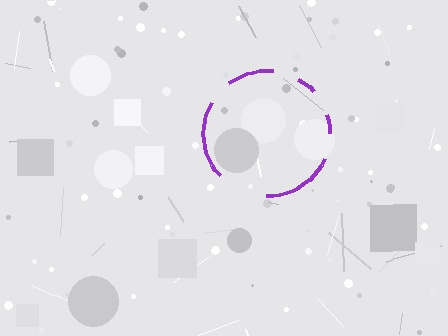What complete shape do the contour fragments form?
The contour fragments form a circle.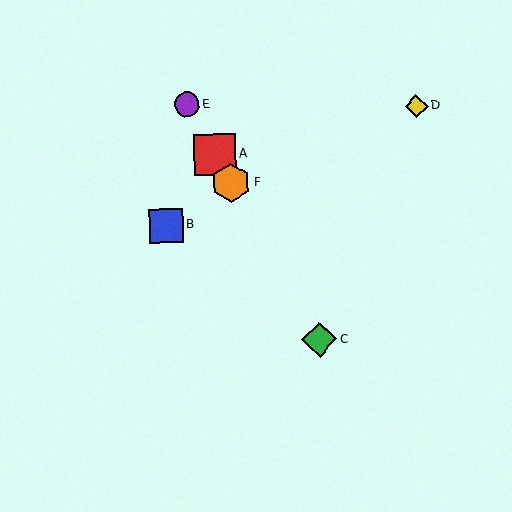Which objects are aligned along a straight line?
Objects A, C, E, F are aligned along a straight line.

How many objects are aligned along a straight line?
4 objects (A, C, E, F) are aligned along a straight line.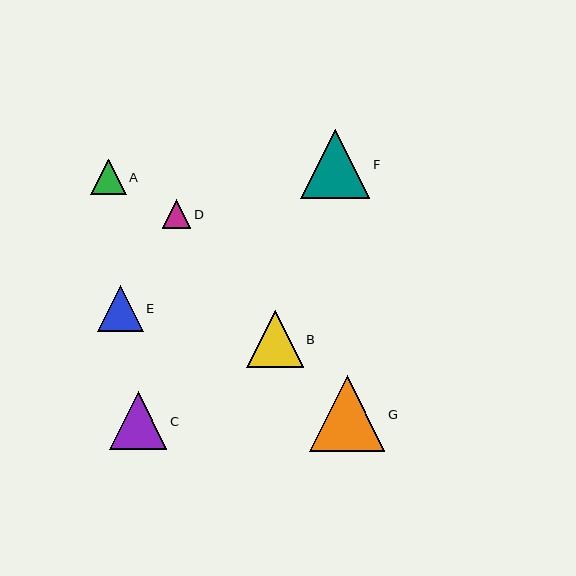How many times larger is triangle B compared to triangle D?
Triangle B is approximately 2.0 times the size of triangle D.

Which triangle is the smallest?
Triangle D is the smallest with a size of approximately 28 pixels.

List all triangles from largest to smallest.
From largest to smallest: G, F, C, B, E, A, D.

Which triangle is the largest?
Triangle G is the largest with a size of approximately 75 pixels.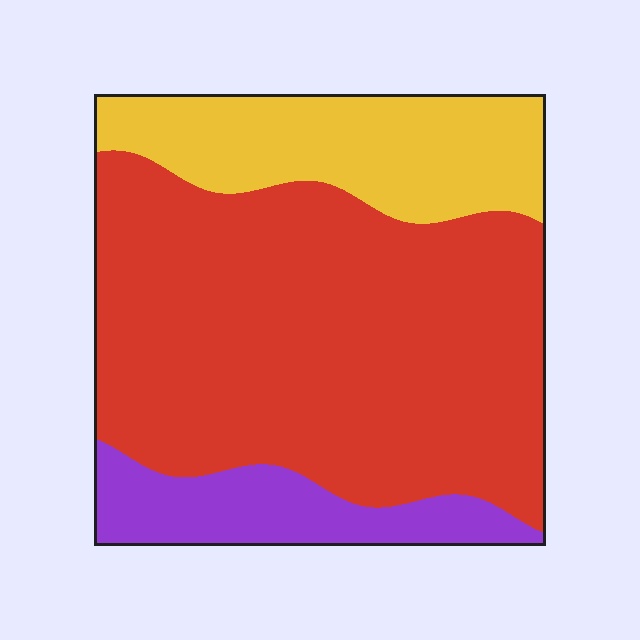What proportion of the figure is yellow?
Yellow takes up between a sixth and a third of the figure.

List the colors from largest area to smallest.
From largest to smallest: red, yellow, purple.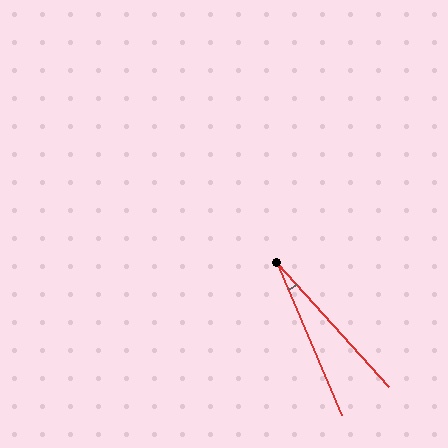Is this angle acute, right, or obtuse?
It is acute.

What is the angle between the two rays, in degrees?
Approximately 19 degrees.